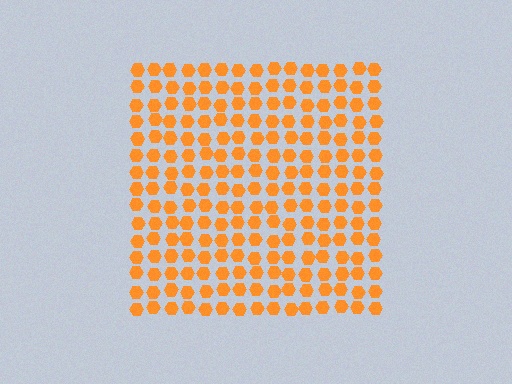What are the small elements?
The small elements are hexagons.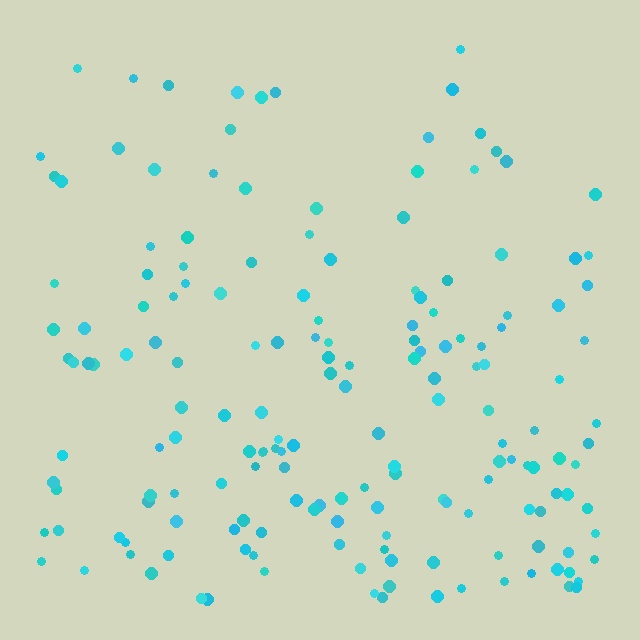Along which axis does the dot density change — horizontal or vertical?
Vertical.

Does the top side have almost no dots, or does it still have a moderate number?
Still a moderate number, just noticeably fewer than the bottom.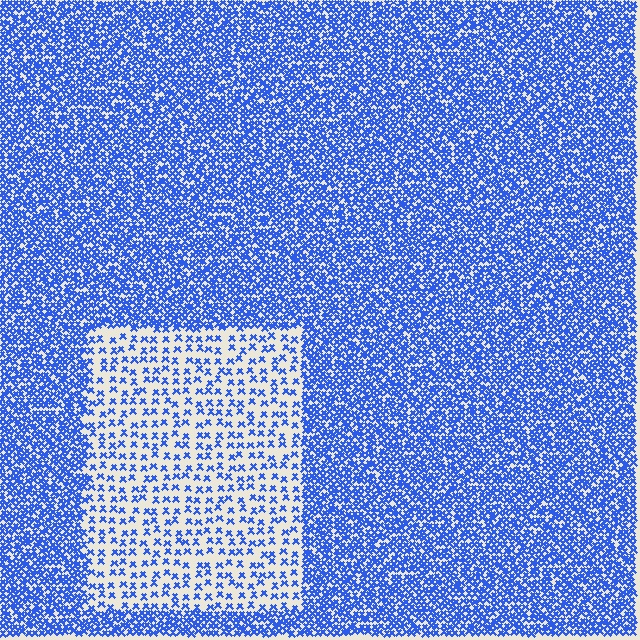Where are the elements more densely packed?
The elements are more densely packed outside the rectangle boundary.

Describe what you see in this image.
The image contains small blue elements arranged at two different densities. A rectangle-shaped region is visible where the elements are less densely packed than the surrounding area.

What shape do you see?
I see a rectangle.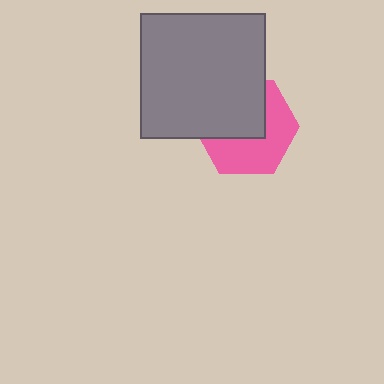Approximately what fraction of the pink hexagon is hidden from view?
Roughly 48% of the pink hexagon is hidden behind the gray square.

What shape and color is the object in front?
The object in front is a gray square.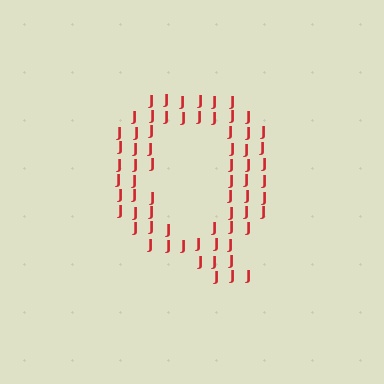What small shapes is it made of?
It is made of small letter J's.